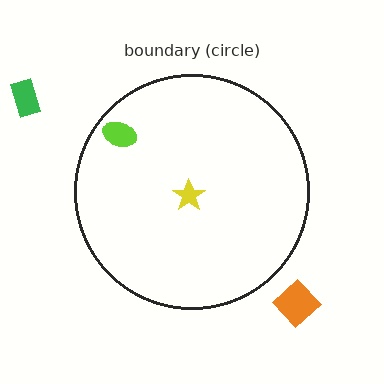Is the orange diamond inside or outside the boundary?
Outside.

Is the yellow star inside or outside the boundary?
Inside.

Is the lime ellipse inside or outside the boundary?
Inside.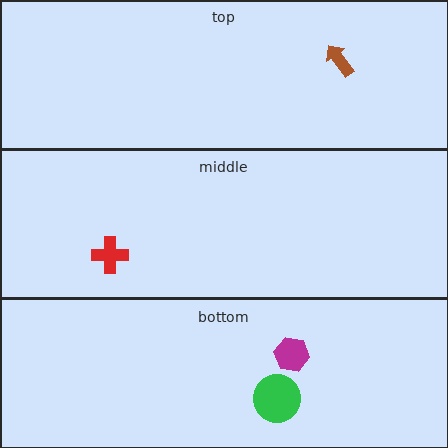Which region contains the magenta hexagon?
The bottom region.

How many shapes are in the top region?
1.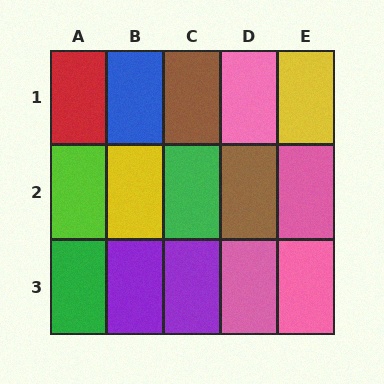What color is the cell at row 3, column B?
Purple.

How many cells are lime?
1 cell is lime.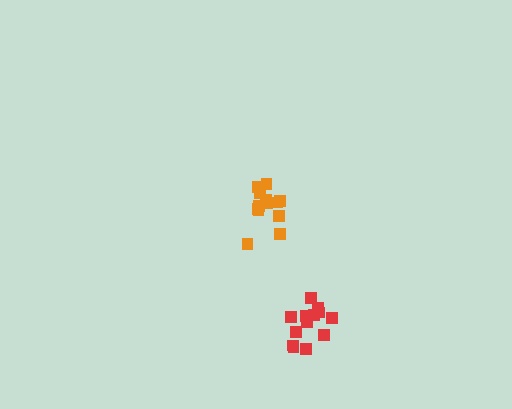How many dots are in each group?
Group 1: 13 dots, Group 2: 14 dots (27 total).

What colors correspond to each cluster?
The clusters are colored: orange, red.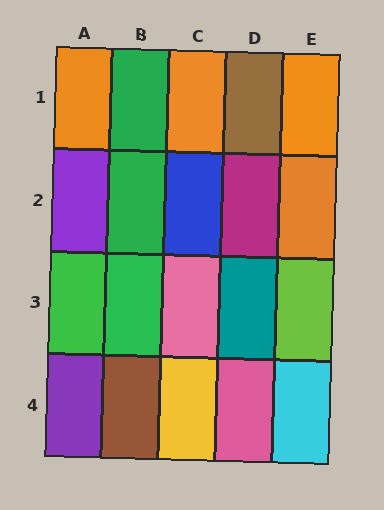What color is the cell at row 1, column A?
Orange.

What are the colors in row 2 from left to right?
Purple, green, blue, magenta, orange.